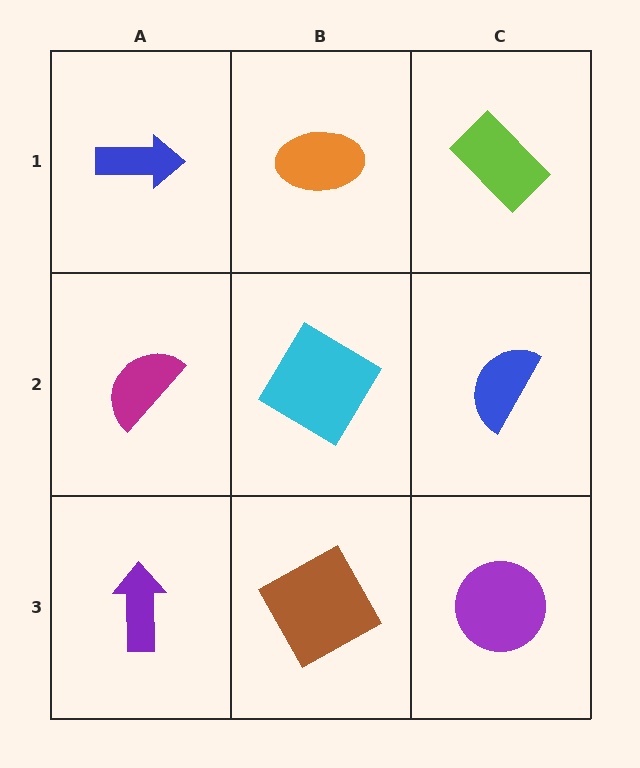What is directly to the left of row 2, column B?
A magenta semicircle.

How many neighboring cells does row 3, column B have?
3.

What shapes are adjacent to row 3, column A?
A magenta semicircle (row 2, column A), a brown square (row 3, column B).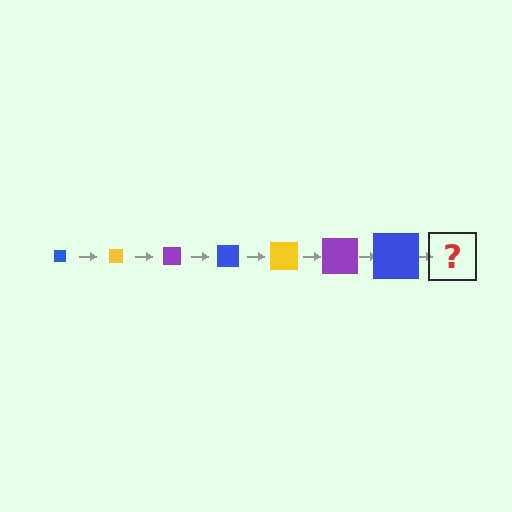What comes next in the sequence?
The next element should be a yellow square, larger than the previous one.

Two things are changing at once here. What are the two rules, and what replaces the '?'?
The two rules are that the square grows larger each step and the color cycles through blue, yellow, and purple. The '?' should be a yellow square, larger than the previous one.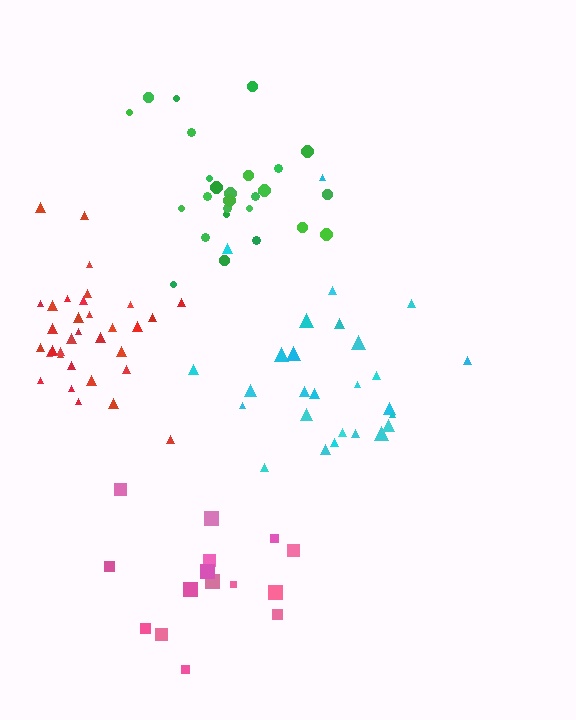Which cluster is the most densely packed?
Red.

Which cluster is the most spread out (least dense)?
Pink.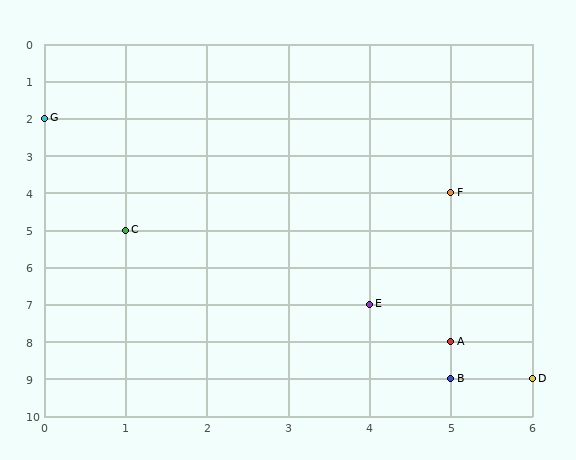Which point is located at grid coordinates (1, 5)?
Point C is at (1, 5).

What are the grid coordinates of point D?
Point D is at grid coordinates (6, 9).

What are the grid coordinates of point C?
Point C is at grid coordinates (1, 5).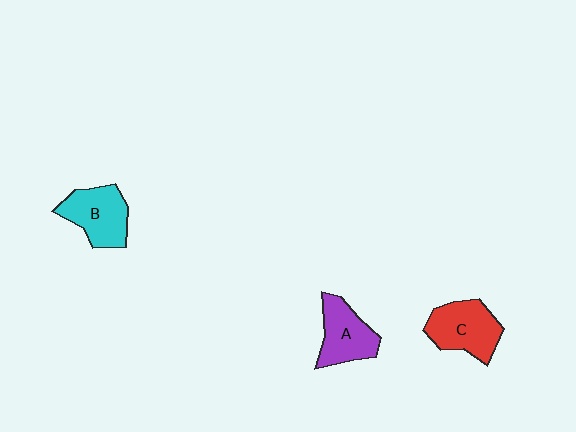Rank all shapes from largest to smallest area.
From largest to smallest: C (red), B (cyan), A (purple).